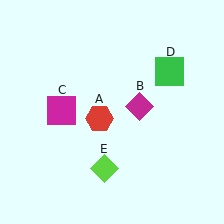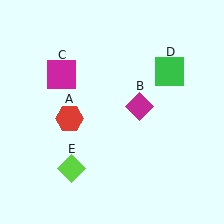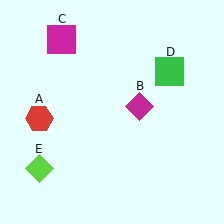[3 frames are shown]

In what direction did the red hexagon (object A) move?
The red hexagon (object A) moved left.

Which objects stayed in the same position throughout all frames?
Magenta diamond (object B) and green square (object D) remained stationary.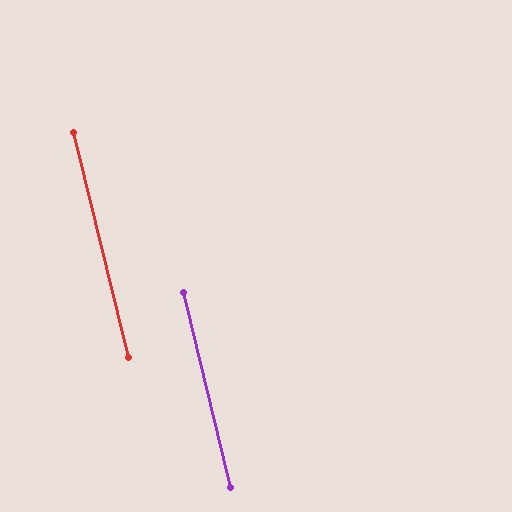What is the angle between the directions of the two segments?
Approximately 0 degrees.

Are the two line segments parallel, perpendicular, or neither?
Parallel — their directions differ by only 0.4°.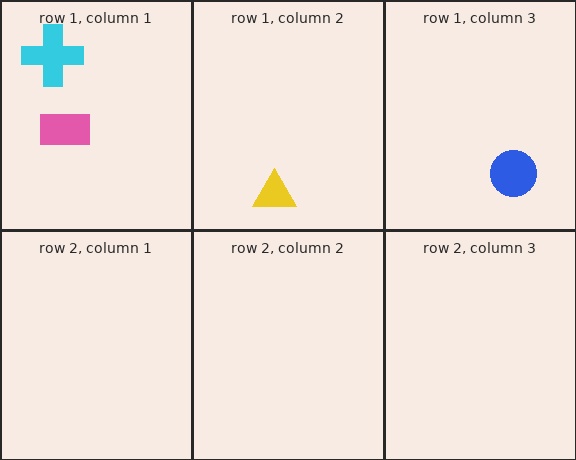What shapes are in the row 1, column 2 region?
The yellow triangle.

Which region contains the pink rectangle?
The row 1, column 1 region.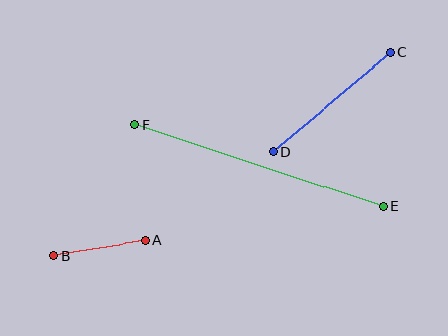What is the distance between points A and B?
The distance is approximately 93 pixels.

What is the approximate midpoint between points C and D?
The midpoint is at approximately (332, 102) pixels.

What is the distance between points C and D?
The distance is approximately 154 pixels.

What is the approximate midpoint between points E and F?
The midpoint is at approximately (259, 166) pixels.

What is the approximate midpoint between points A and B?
The midpoint is at approximately (100, 248) pixels.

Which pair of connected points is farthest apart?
Points E and F are farthest apart.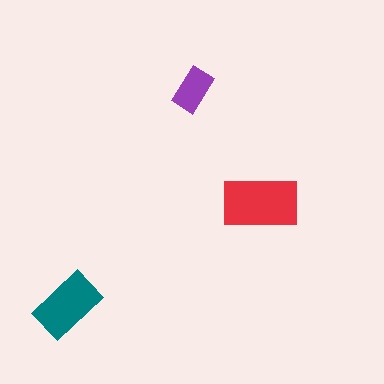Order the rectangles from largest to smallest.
the red one, the teal one, the purple one.